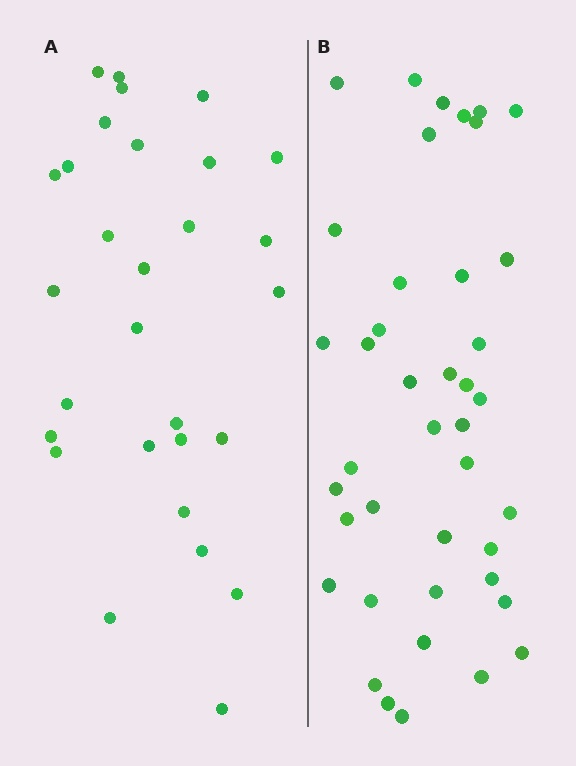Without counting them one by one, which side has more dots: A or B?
Region B (the right region) has more dots.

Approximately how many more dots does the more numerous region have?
Region B has roughly 12 or so more dots than region A.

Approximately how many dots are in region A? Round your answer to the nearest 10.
About 30 dots. (The exact count is 29, which rounds to 30.)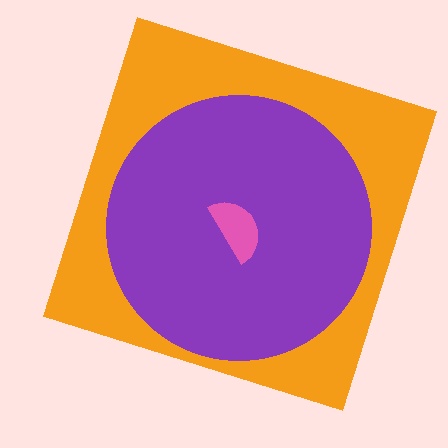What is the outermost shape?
The orange square.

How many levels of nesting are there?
3.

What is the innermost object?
The pink semicircle.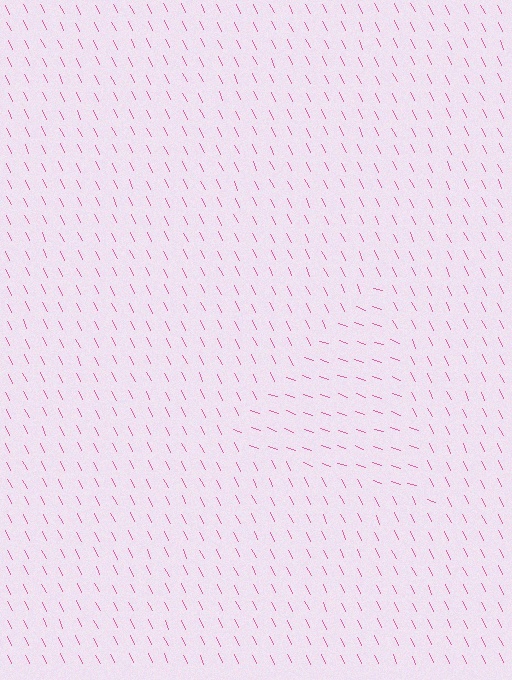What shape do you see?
I see a triangle.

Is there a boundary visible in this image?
Yes, there is a texture boundary formed by a change in line orientation.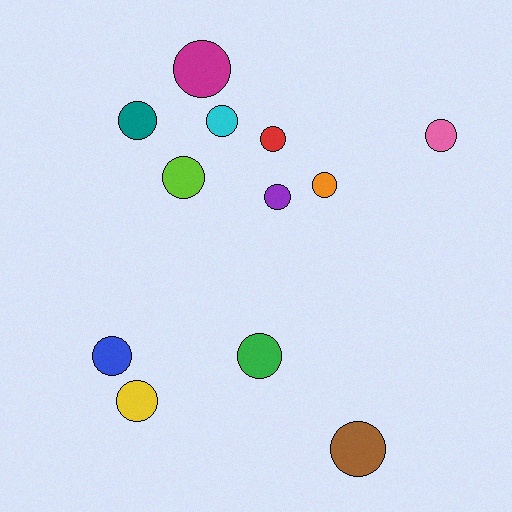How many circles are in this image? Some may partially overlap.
There are 12 circles.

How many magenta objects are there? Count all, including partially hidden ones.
There is 1 magenta object.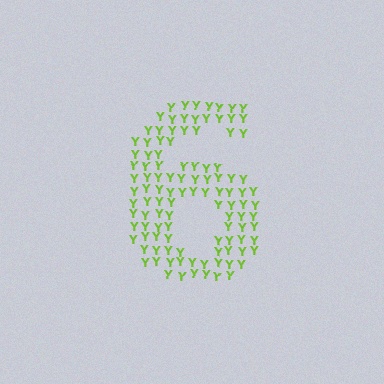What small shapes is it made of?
It is made of small letter Y's.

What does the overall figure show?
The overall figure shows the digit 6.